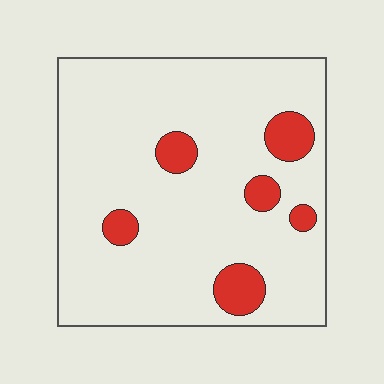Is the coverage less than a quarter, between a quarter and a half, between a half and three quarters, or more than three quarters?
Less than a quarter.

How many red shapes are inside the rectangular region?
6.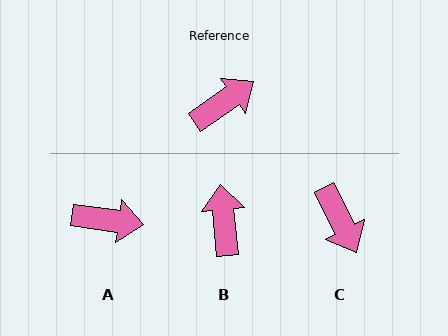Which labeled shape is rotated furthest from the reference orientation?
C, about 98 degrees away.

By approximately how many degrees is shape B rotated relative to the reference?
Approximately 61 degrees counter-clockwise.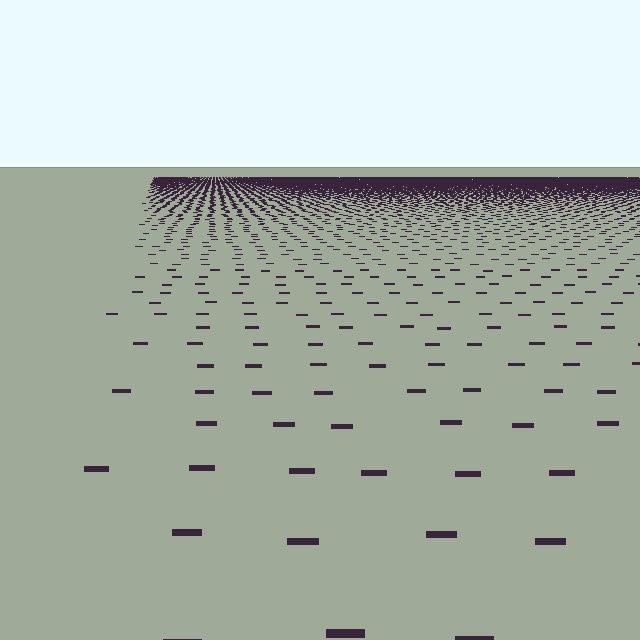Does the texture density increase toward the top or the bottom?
Density increases toward the top.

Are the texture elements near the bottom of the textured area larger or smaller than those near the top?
Larger. Near the bottom, elements are closer to the viewer and appear at a bigger on-screen size.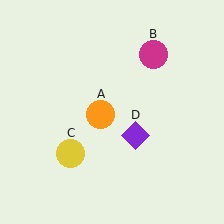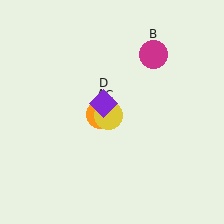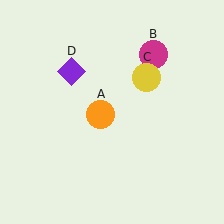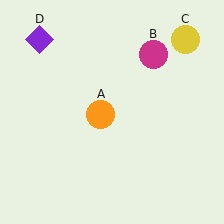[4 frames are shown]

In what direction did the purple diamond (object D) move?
The purple diamond (object D) moved up and to the left.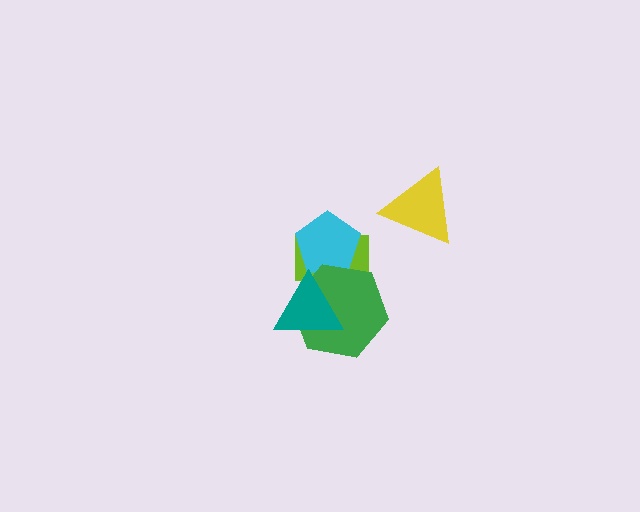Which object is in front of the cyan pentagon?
The green hexagon is in front of the cyan pentagon.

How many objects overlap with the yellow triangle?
0 objects overlap with the yellow triangle.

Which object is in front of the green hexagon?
The teal triangle is in front of the green hexagon.